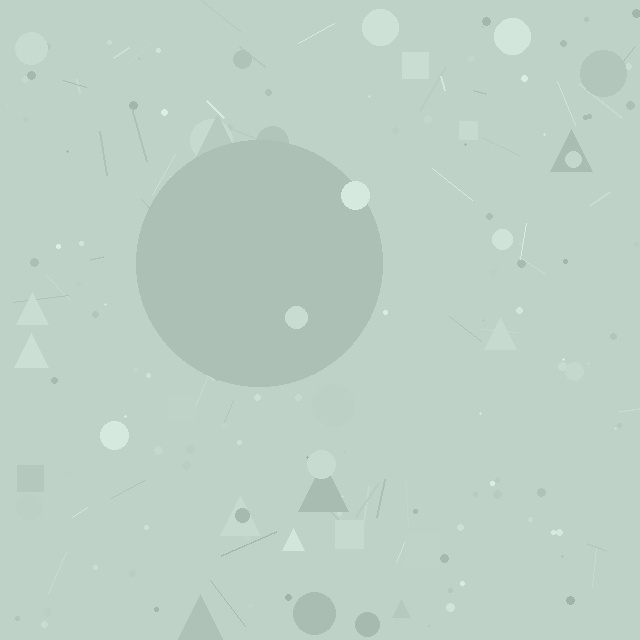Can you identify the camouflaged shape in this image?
The camouflaged shape is a circle.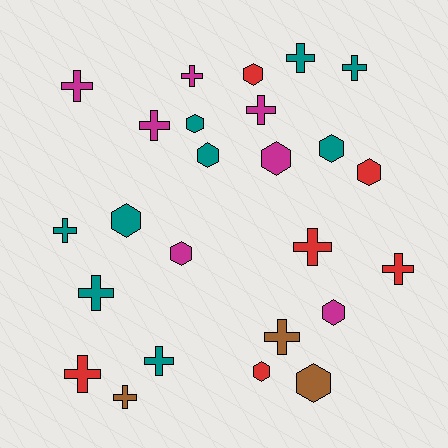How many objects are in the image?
There are 25 objects.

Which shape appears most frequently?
Cross, with 14 objects.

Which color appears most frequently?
Teal, with 9 objects.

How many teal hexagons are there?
There are 4 teal hexagons.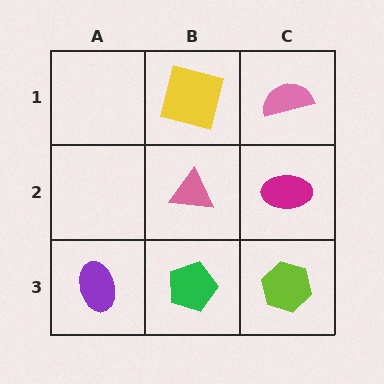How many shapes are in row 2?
2 shapes.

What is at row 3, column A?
A purple ellipse.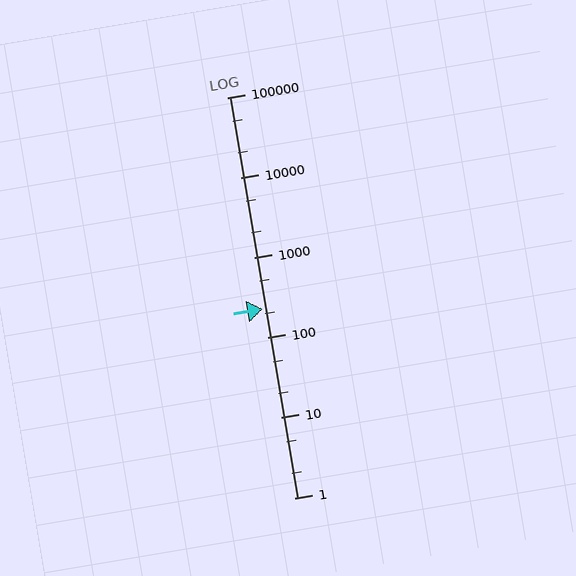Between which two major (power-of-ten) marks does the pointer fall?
The pointer is between 100 and 1000.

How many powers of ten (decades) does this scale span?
The scale spans 5 decades, from 1 to 100000.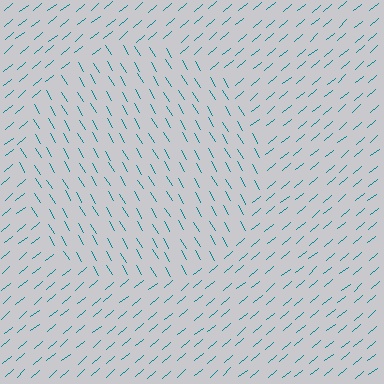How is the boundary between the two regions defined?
The boundary is defined purely by a change in line orientation (approximately 81 degrees difference). All lines are the same color and thickness.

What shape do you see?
I see a circle.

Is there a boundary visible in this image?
Yes, there is a texture boundary formed by a change in line orientation.